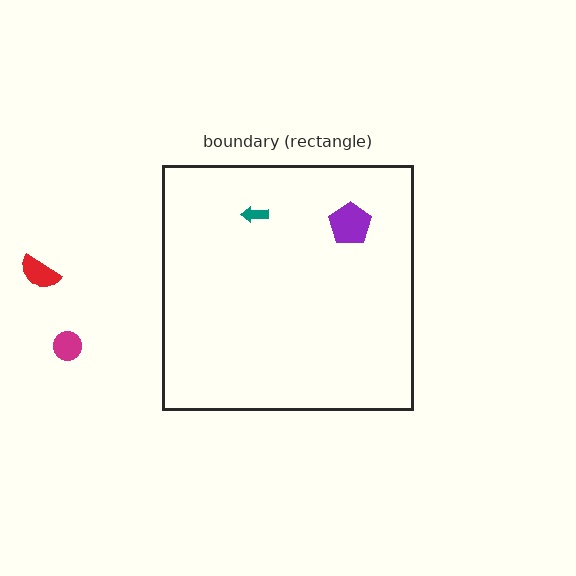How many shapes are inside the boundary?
2 inside, 2 outside.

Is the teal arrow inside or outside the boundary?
Inside.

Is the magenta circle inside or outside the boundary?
Outside.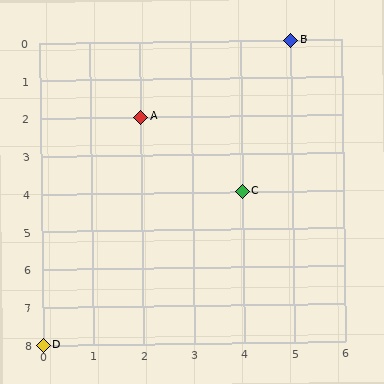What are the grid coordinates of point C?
Point C is at grid coordinates (4, 4).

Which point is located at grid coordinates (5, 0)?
Point B is at (5, 0).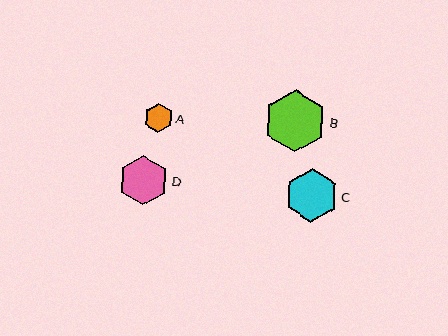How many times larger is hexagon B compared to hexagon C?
Hexagon B is approximately 1.2 times the size of hexagon C.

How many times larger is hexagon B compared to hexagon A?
Hexagon B is approximately 2.1 times the size of hexagon A.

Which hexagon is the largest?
Hexagon B is the largest with a size of approximately 62 pixels.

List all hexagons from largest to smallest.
From largest to smallest: B, C, D, A.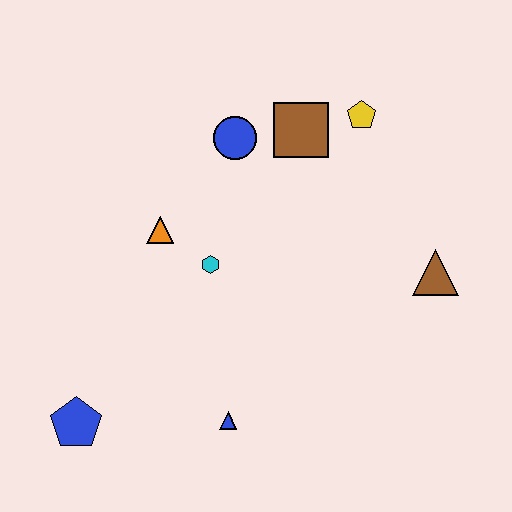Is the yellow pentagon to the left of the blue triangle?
No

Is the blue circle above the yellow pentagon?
No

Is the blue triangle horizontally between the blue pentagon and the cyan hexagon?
No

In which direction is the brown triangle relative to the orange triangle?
The brown triangle is to the right of the orange triangle.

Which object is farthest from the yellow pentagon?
The blue pentagon is farthest from the yellow pentagon.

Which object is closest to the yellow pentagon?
The brown square is closest to the yellow pentagon.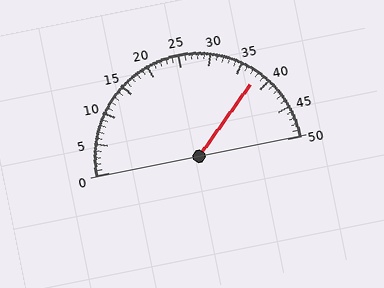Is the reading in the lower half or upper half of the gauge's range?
The reading is in the upper half of the range (0 to 50).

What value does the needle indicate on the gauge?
The needle indicates approximately 38.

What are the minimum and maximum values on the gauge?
The gauge ranges from 0 to 50.